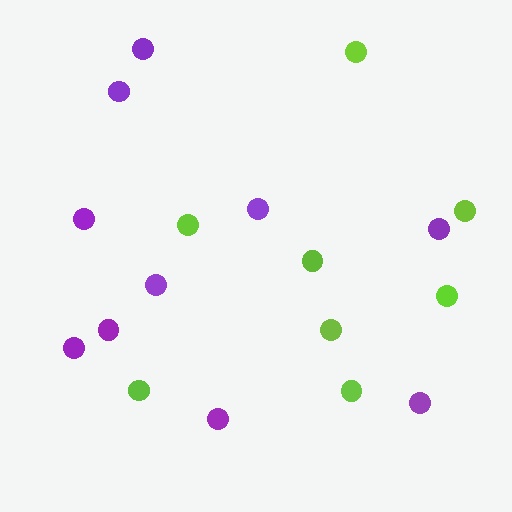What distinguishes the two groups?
There are 2 groups: one group of purple circles (10) and one group of lime circles (8).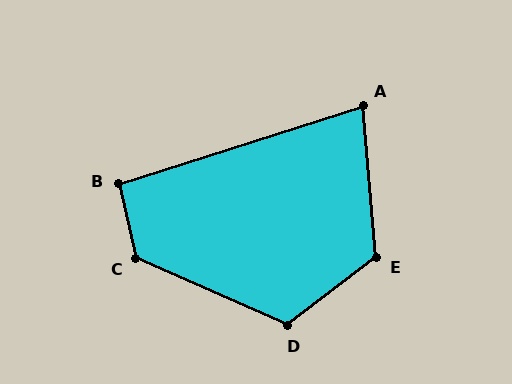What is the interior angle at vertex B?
Approximately 95 degrees (approximately right).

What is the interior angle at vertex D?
Approximately 119 degrees (obtuse).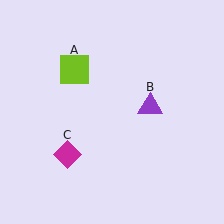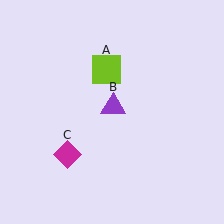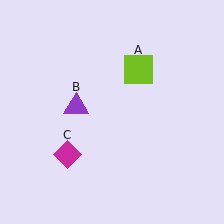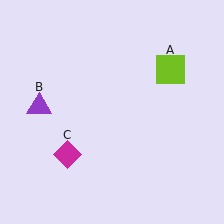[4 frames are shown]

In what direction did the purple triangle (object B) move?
The purple triangle (object B) moved left.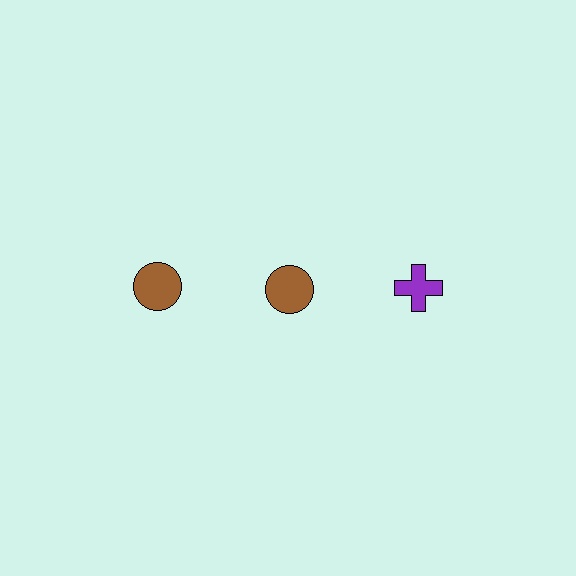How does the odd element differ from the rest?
It differs in both color (purple instead of brown) and shape (cross instead of circle).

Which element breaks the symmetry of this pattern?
The purple cross in the top row, center column breaks the symmetry. All other shapes are brown circles.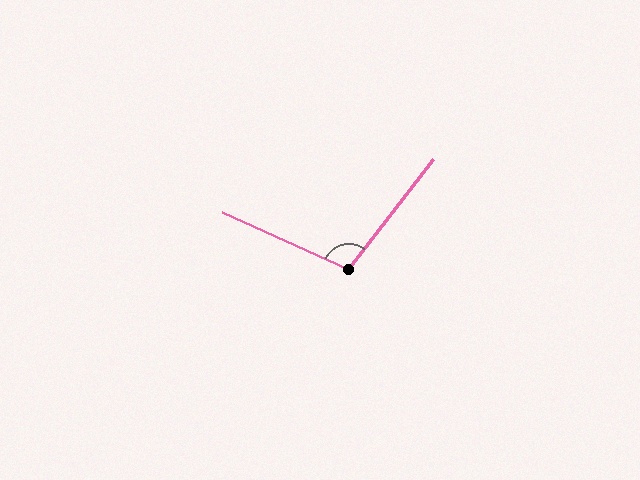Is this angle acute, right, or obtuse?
It is obtuse.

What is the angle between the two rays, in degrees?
Approximately 103 degrees.